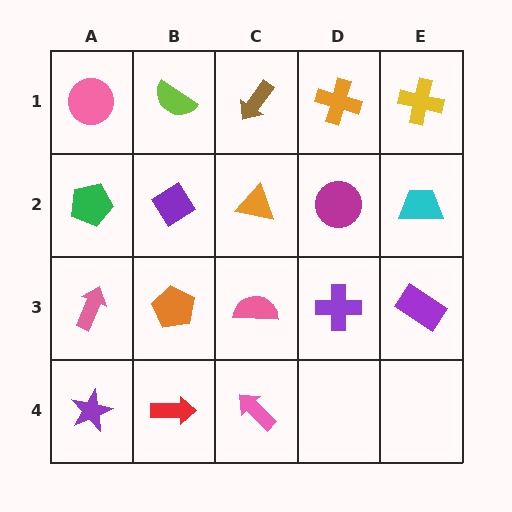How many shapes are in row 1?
5 shapes.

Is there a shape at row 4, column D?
No, that cell is empty.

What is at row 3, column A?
A pink arrow.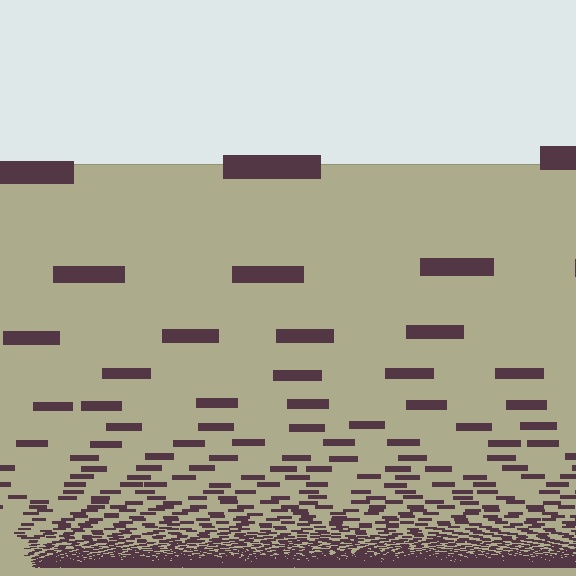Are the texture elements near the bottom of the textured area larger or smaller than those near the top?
Smaller. The gradient is inverted — elements near the bottom are smaller and denser.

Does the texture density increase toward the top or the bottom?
Density increases toward the bottom.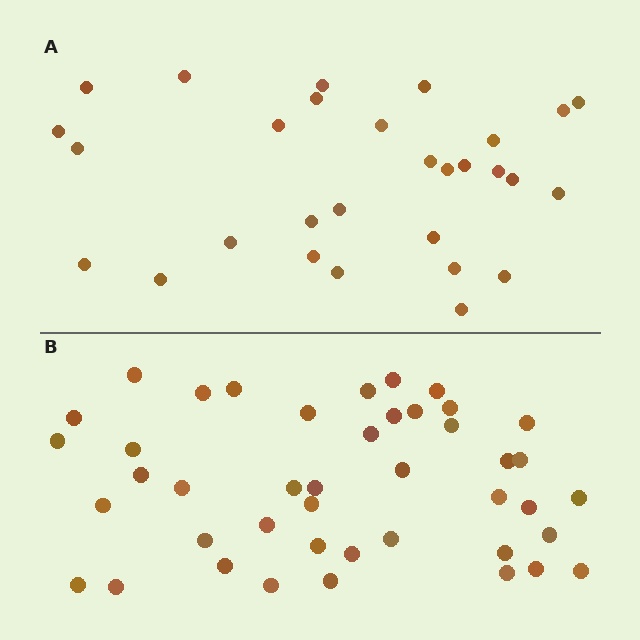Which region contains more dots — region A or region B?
Region B (the bottom region) has more dots.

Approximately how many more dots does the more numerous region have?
Region B has approximately 15 more dots than region A.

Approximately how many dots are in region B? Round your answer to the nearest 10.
About 40 dots. (The exact count is 43, which rounds to 40.)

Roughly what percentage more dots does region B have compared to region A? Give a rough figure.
About 50% more.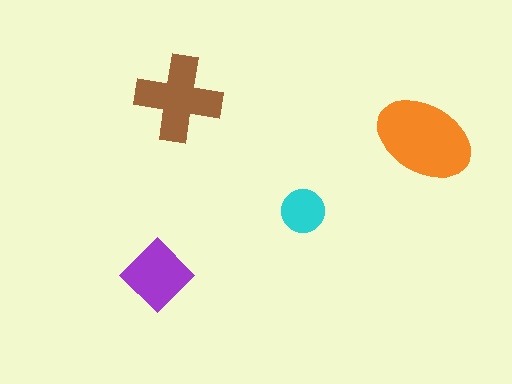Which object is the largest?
The orange ellipse.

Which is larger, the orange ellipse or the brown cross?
The orange ellipse.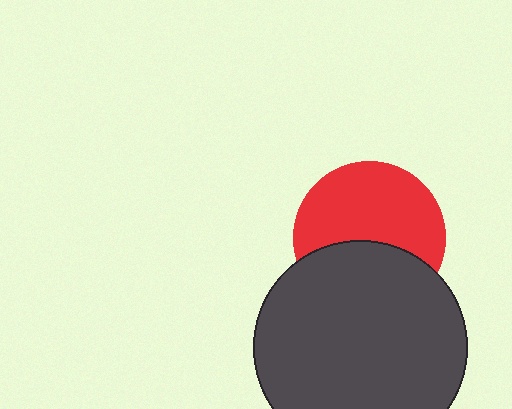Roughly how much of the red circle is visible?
About half of it is visible (roughly 59%).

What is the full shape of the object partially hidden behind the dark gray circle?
The partially hidden object is a red circle.